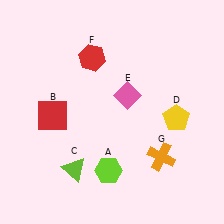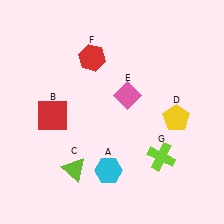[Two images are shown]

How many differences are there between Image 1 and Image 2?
There are 2 differences between the two images.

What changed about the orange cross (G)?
In Image 1, G is orange. In Image 2, it changed to lime.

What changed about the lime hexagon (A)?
In Image 1, A is lime. In Image 2, it changed to cyan.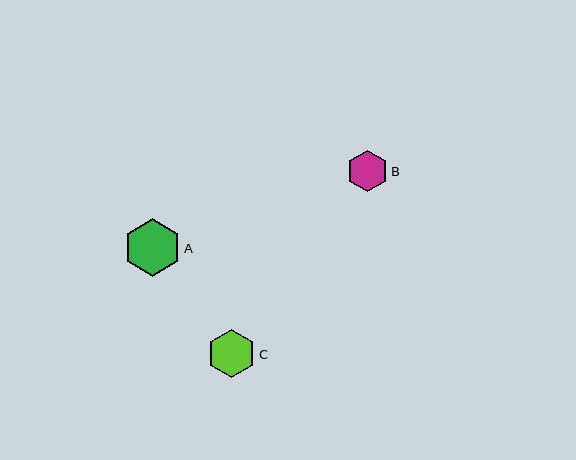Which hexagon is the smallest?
Hexagon B is the smallest with a size of approximately 42 pixels.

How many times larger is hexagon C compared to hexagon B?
Hexagon C is approximately 1.2 times the size of hexagon B.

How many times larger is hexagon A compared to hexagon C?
Hexagon A is approximately 1.2 times the size of hexagon C.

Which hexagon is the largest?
Hexagon A is the largest with a size of approximately 58 pixels.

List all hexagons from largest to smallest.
From largest to smallest: A, C, B.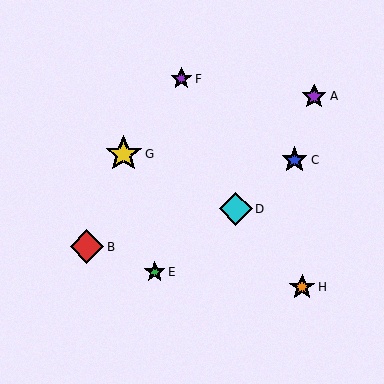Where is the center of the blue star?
The center of the blue star is at (295, 160).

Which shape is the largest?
The yellow star (labeled G) is the largest.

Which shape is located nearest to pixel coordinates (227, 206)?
The cyan diamond (labeled D) at (236, 209) is nearest to that location.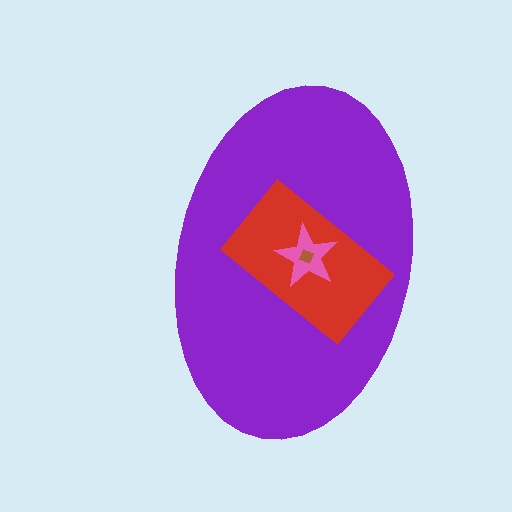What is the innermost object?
The brown diamond.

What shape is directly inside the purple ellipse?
The red rectangle.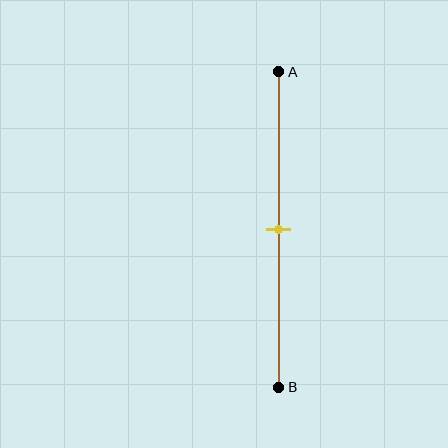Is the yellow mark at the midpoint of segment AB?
Yes, the mark is approximately at the midpoint.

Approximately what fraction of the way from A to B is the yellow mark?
The yellow mark is approximately 50% of the way from A to B.